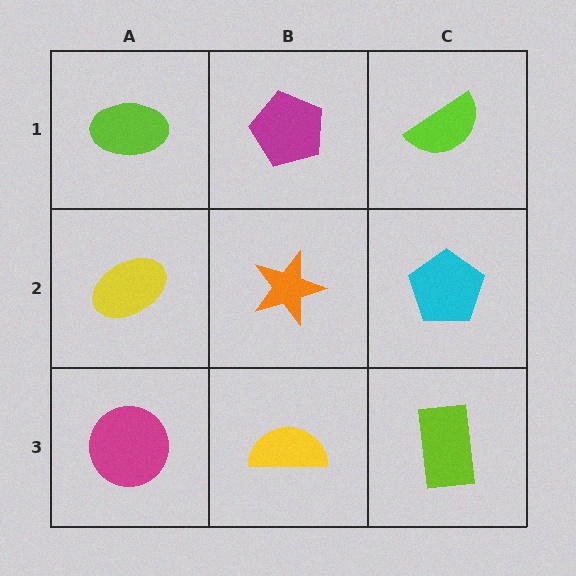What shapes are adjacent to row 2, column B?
A magenta pentagon (row 1, column B), a yellow semicircle (row 3, column B), a yellow ellipse (row 2, column A), a cyan pentagon (row 2, column C).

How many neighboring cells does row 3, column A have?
2.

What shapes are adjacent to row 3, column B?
An orange star (row 2, column B), a magenta circle (row 3, column A), a lime rectangle (row 3, column C).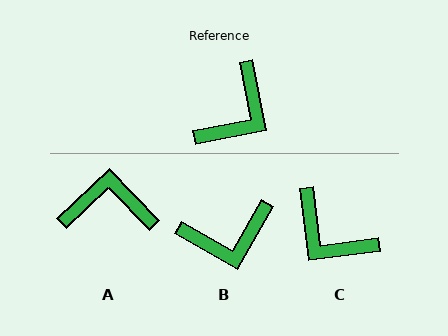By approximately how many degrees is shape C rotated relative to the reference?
Approximately 94 degrees clockwise.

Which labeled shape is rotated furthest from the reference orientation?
A, about 123 degrees away.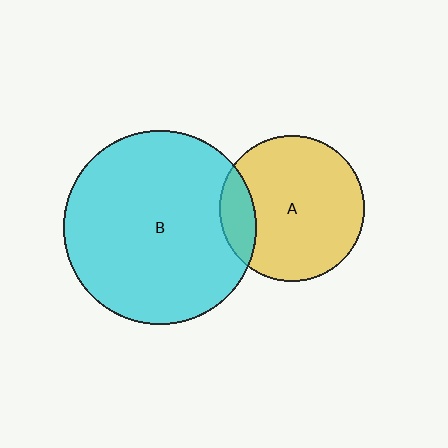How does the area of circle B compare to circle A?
Approximately 1.8 times.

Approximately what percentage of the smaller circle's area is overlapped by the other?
Approximately 15%.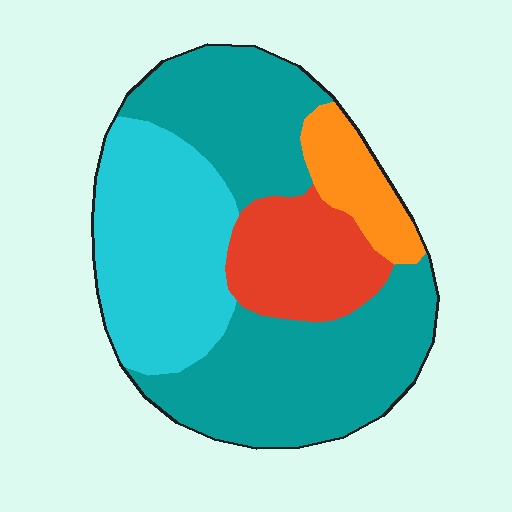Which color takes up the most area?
Teal, at roughly 50%.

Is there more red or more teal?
Teal.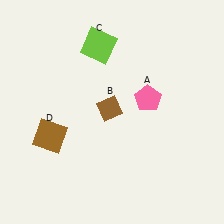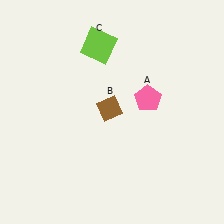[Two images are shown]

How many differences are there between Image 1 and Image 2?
There is 1 difference between the two images.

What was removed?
The brown square (D) was removed in Image 2.